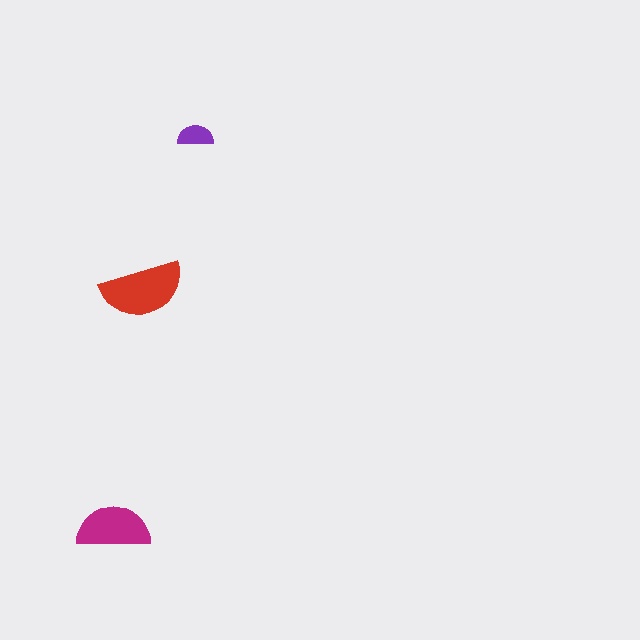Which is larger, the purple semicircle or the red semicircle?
The red one.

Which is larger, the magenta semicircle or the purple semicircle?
The magenta one.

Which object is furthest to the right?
The purple semicircle is rightmost.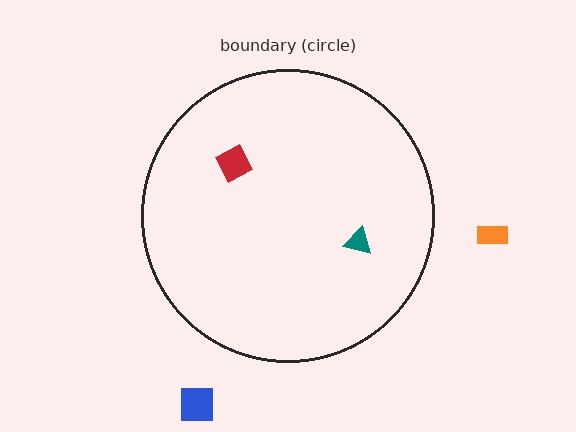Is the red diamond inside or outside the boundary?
Inside.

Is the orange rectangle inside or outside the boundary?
Outside.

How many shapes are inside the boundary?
2 inside, 2 outside.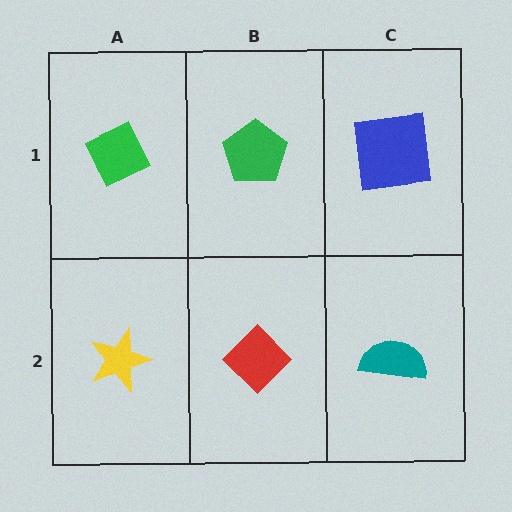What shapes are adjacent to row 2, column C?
A blue square (row 1, column C), a red diamond (row 2, column B).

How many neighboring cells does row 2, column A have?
2.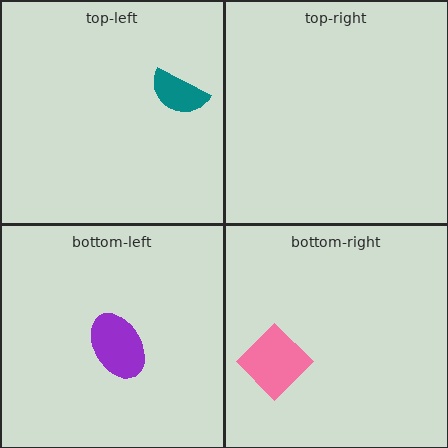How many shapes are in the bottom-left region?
1.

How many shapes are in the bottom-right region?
1.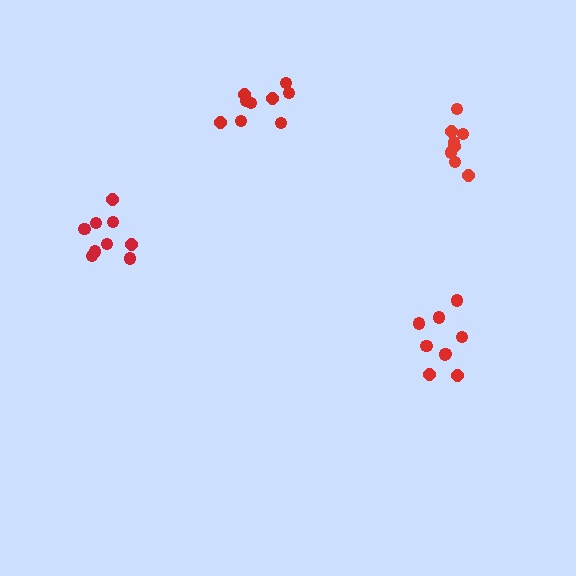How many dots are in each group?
Group 1: 9 dots, Group 2: 9 dots, Group 3: 9 dots, Group 4: 8 dots (35 total).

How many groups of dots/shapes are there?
There are 4 groups.